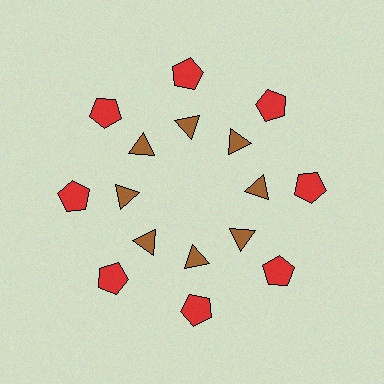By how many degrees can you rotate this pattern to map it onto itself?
The pattern maps onto itself every 45 degrees of rotation.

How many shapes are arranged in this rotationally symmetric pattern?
There are 16 shapes, arranged in 8 groups of 2.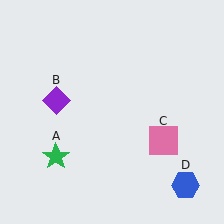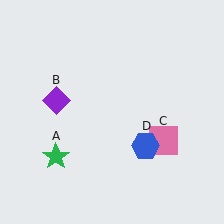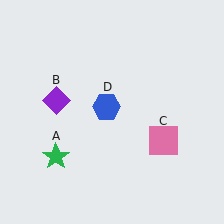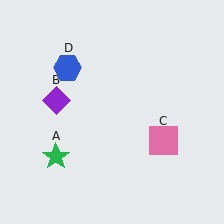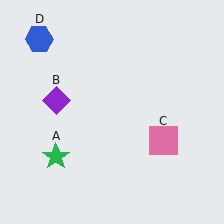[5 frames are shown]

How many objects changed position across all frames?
1 object changed position: blue hexagon (object D).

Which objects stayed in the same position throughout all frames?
Green star (object A) and purple diamond (object B) and pink square (object C) remained stationary.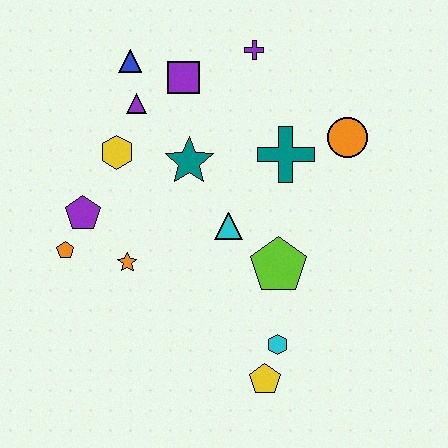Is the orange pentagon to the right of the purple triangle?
No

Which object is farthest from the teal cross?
The orange pentagon is farthest from the teal cross.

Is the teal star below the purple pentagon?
No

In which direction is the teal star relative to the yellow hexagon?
The teal star is to the right of the yellow hexagon.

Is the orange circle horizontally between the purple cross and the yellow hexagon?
No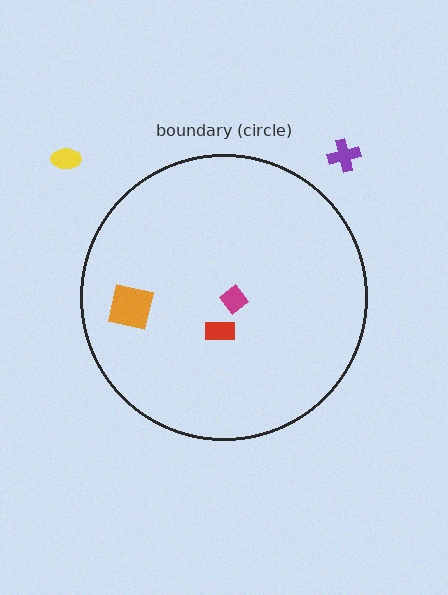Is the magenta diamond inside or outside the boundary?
Inside.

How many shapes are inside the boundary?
3 inside, 2 outside.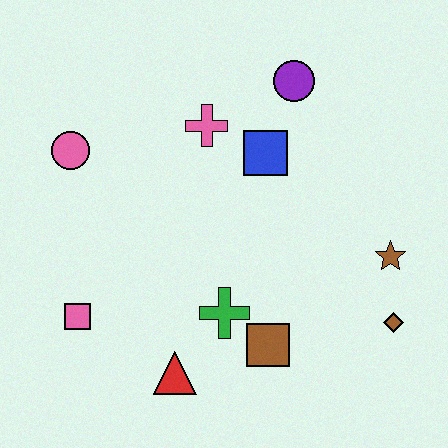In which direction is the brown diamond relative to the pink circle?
The brown diamond is to the right of the pink circle.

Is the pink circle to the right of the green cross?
No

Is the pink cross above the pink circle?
Yes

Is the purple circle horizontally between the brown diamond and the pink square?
Yes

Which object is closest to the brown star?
The brown diamond is closest to the brown star.